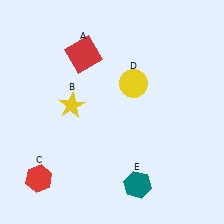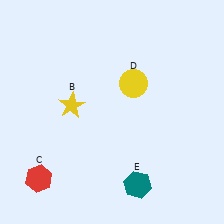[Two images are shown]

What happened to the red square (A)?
The red square (A) was removed in Image 2. It was in the top-left area of Image 1.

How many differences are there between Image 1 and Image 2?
There is 1 difference between the two images.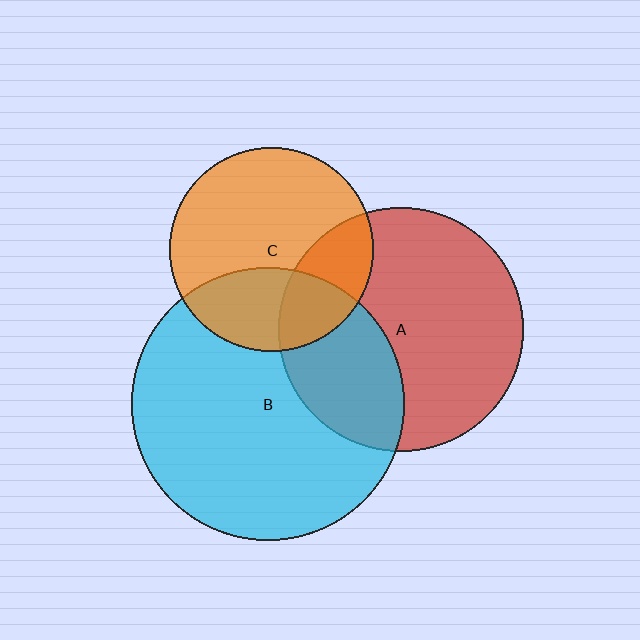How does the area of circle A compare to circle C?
Approximately 1.4 times.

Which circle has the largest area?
Circle B (cyan).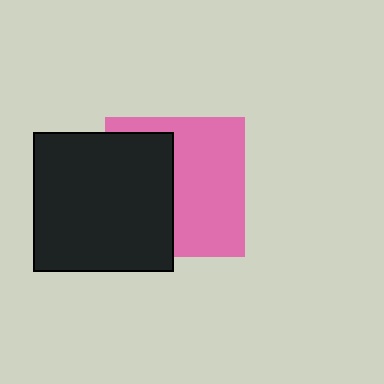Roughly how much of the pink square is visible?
About half of it is visible (roughly 56%).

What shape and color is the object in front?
The object in front is a black rectangle.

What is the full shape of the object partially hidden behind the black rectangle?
The partially hidden object is a pink square.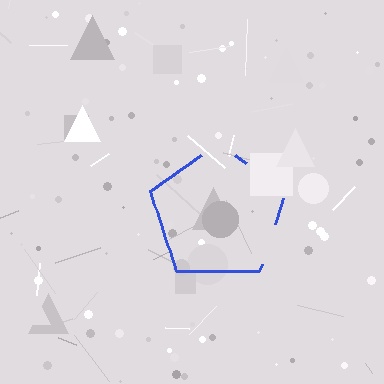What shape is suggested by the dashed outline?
The dashed outline suggests a pentagon.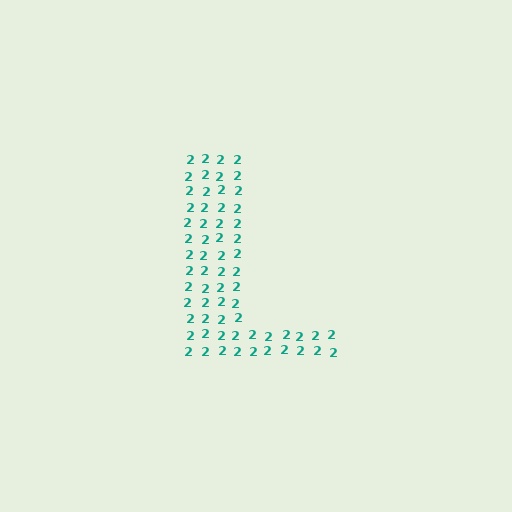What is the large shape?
The large shape is the letter L.